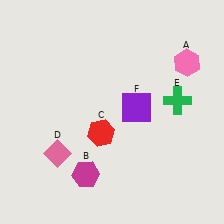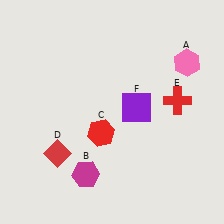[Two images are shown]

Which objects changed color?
D changed from pink to red. E changed from green to red.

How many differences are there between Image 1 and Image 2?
There are 2 differences between the two images.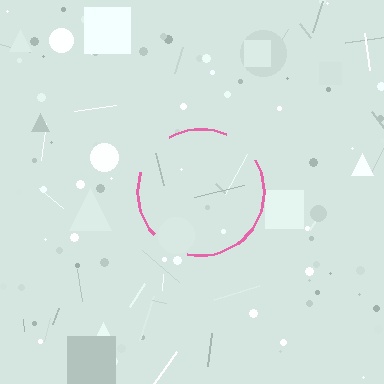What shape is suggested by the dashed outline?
The dashed outline suggests a circle.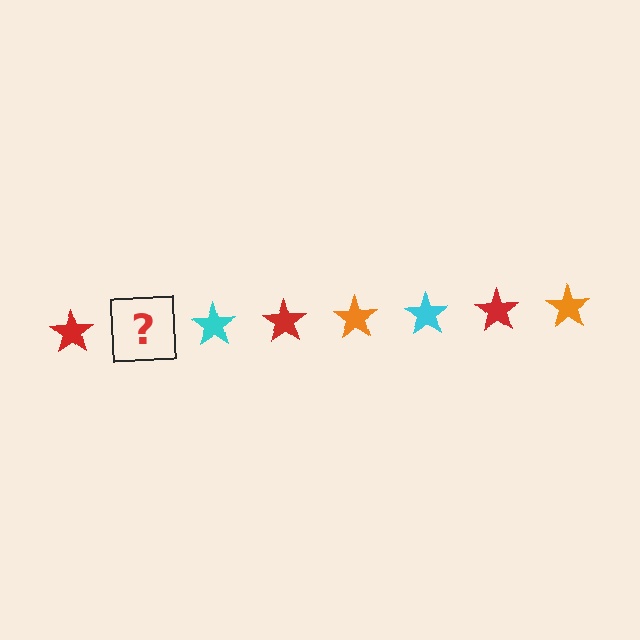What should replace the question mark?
The question mark should be replaced with an orange star.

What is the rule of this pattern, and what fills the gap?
The rule is that the pattern cycles through red, orange, cyan stars. The gap should be filled with an orange star.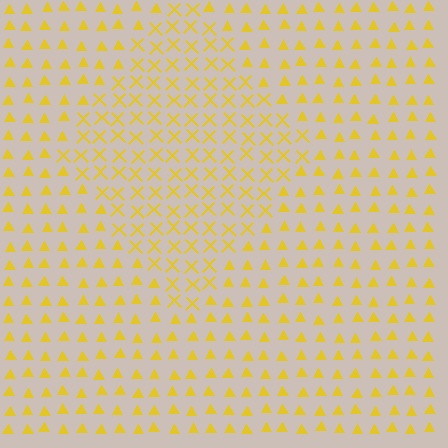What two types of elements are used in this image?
The image uses X marks inside the diamond region and triangles outside it.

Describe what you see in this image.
The image is filled with small yellow elements arranged in a uniform grid. A diamond-shaped region contains X marks, while the surrounding area contains triangles. The boundary is defined purely by the change in element shape.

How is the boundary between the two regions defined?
The boundary is defined by a change in element shape: X marks inside vs. triangles outside. All elements share the same color and spacing.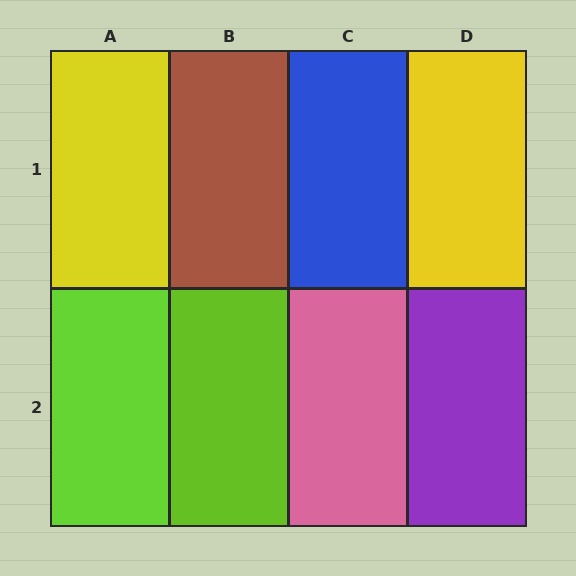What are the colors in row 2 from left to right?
Lime, lime, pink, purple.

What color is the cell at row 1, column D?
Yellow.